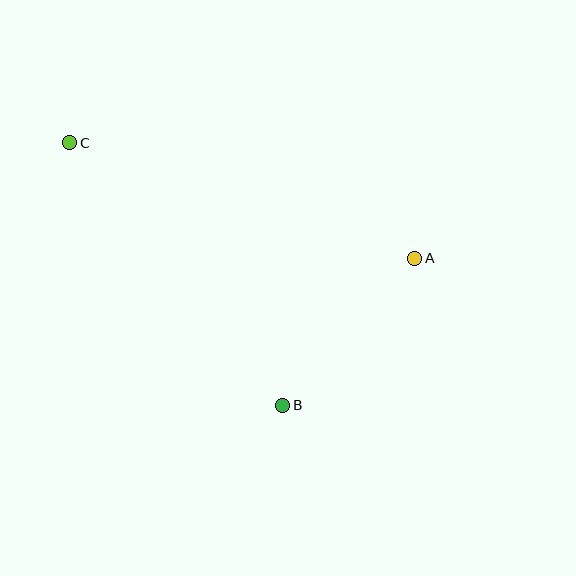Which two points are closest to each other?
Points A and B are closest to each other.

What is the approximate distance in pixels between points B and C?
The distance between B and C is approximately 338 pixels.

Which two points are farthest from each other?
Points A and C are farthest from each other.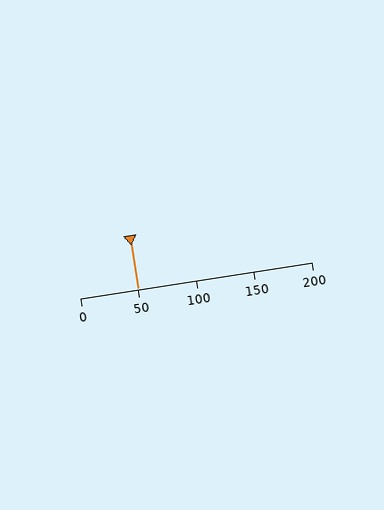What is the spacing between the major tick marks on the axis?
The major ticks are spaced 50 apart.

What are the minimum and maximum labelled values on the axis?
The axis runs from 0 to 200.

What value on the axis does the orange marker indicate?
The marker indicates approximately 50.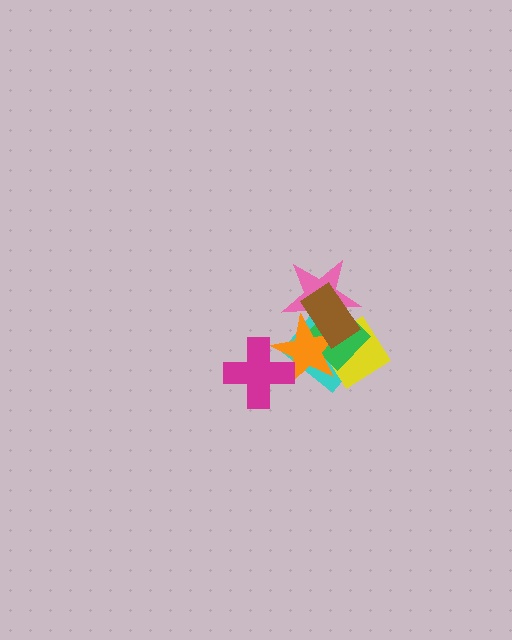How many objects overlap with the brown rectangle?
5 objects overlap with the brown rectangle.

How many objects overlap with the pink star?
4 objects overlap with the pink star.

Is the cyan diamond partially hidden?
Yes, it is partially covered by another shape.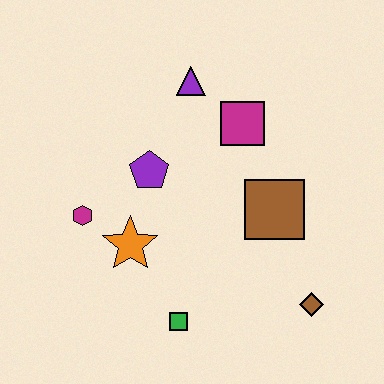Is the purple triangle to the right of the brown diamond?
No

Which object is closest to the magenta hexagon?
The orange star is closest to the magenta hexagon.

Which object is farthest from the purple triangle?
The brown diamond is farthest from the purple triangle.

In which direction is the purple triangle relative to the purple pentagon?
The purple triangle is above the purple pentagon.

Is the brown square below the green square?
No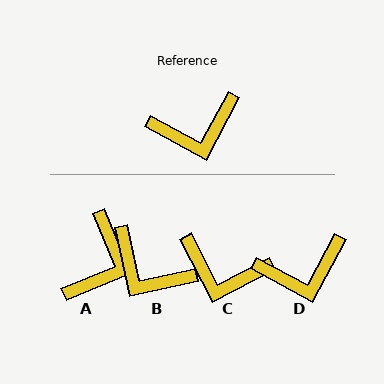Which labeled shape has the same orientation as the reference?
D.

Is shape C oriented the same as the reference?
No, it is off by about 35 degrees.